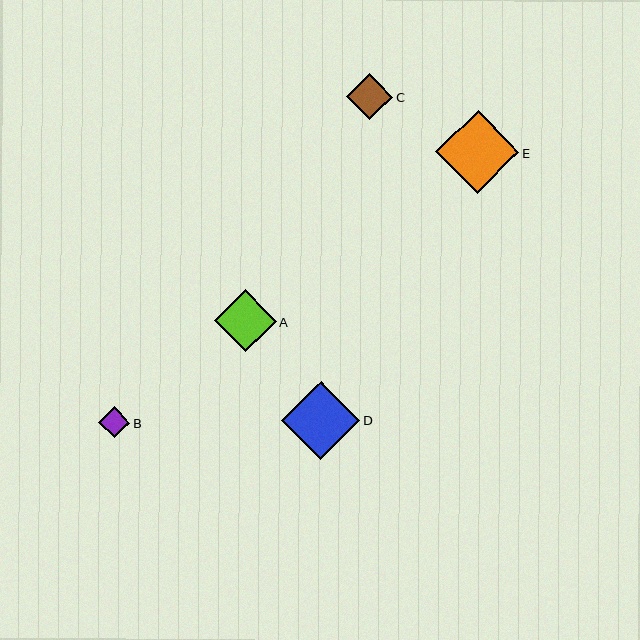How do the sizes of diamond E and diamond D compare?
Diamond E and diamond D are approximately the same size.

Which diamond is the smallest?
Diamond B is the smallest with a size of approximately 32 pixels.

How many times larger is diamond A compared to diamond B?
Diamond A is approximately 2.0 times the size of diamond B.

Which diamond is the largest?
Diamond E is the largest with a size of approximately 83 pixels.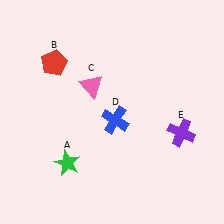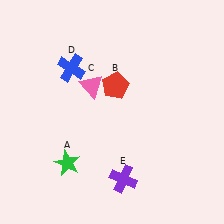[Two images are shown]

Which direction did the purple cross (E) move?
The purple cross (E) moved left.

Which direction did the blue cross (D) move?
The blue cross (D) moved up.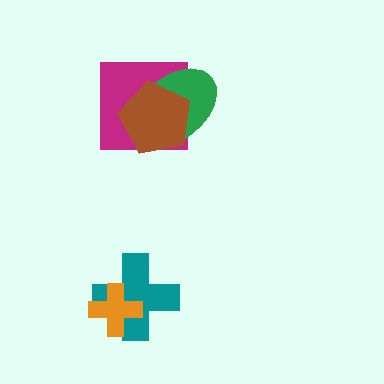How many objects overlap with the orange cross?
1 object overlaps with the orange cross.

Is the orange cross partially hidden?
No, no other shape covers it.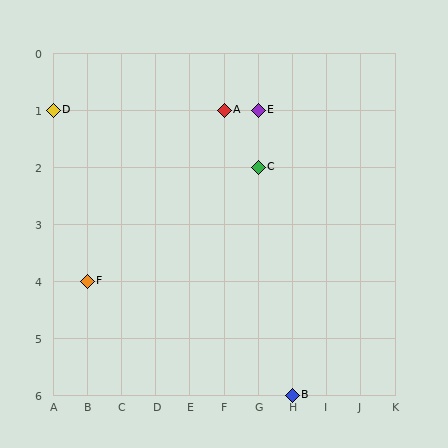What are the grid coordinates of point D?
Point D is at grid coordinates (A, 1).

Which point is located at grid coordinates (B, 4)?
Point F is at (B, 4).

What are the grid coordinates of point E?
Point E is at grid coordinates (G, 1).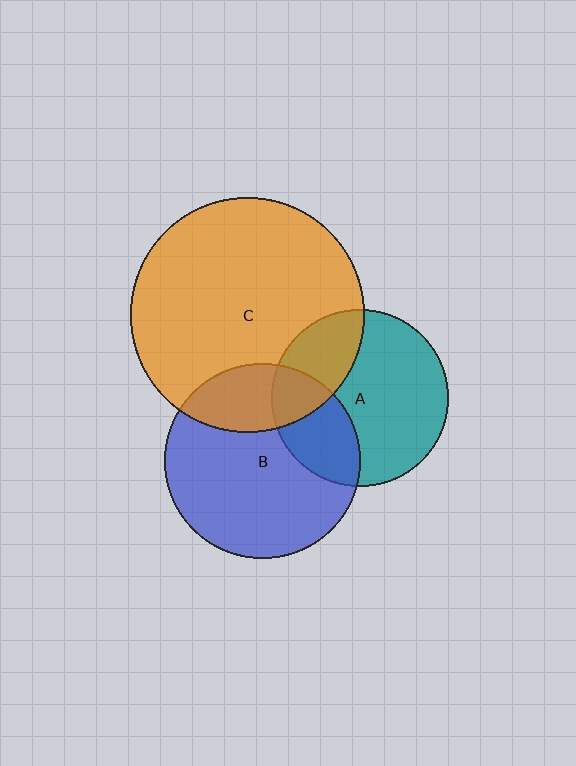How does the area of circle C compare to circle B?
Approximately 1.4 times.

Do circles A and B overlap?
Yes.